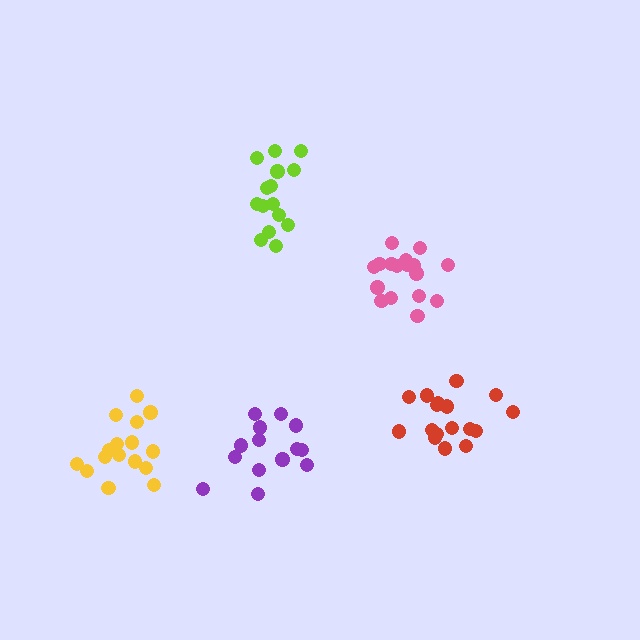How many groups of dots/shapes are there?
There are 5 groups.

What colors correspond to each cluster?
The clusters are colored: pink, purple, lime, yellow, red.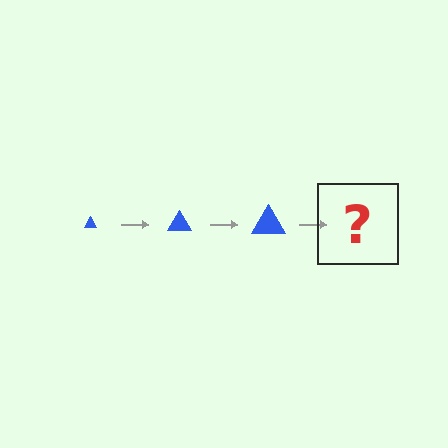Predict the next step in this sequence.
The next step is a blue triangle, larger than the previous one.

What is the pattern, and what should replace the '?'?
The pattern is that the triangle gets progressively larger each step. The '?' should be a blue triangle, larger than the previous one.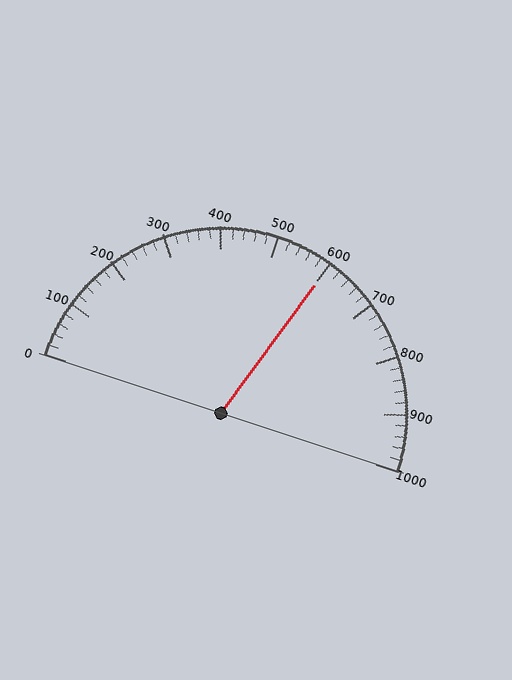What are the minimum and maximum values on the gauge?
The gauge ranges from 0 to 1000.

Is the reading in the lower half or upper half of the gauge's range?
The reading is in the upper half of the range (0 to 1000).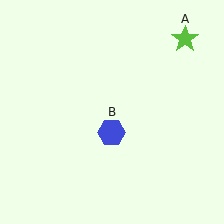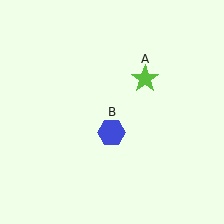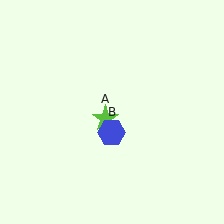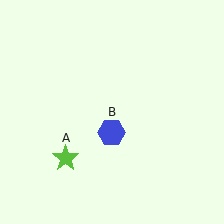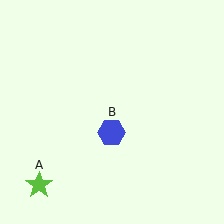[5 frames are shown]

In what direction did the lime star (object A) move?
The lime star (object A) moved down and to the left.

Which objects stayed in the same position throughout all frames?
Blue hexagon (object B) remained stationary.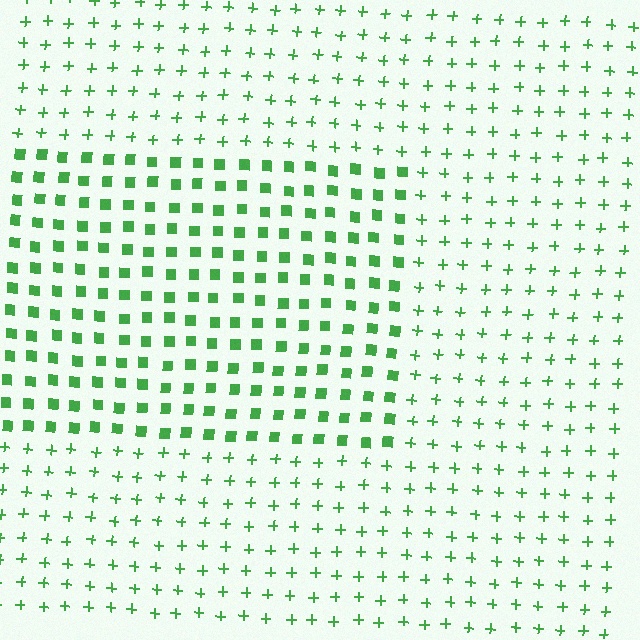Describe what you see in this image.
The image is filled with small green elements arranged in a uniform grid. A rectangle-shaped region contains squares, while the surrounding area contains plus signs. The boundary is defined purely by the change in element shape.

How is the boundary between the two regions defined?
The boundary is defined by a change in element shape: squares inside vs. plus signs outside. All elements share the same color and spacing.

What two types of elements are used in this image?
The image uses squares inside the rectangle region and plus signs outside it.